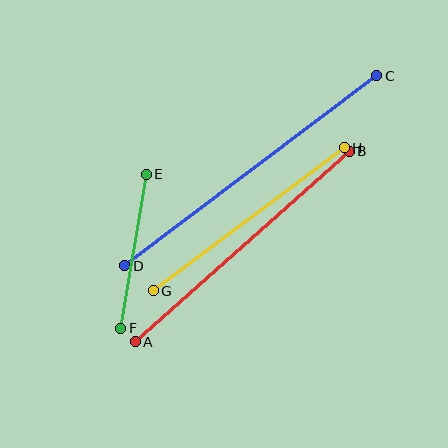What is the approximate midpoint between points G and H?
The midpoint is at approximately (249, 219) pixels.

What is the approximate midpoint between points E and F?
The midpoint is at approximately (134, 251) pixels.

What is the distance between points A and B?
The distance is approximately 287 pixels.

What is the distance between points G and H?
The distance is approximately 239 pixels.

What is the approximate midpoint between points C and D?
The midpoint is at approximately (251, 171) pixels.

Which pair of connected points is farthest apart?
Points C and D are farthest apart.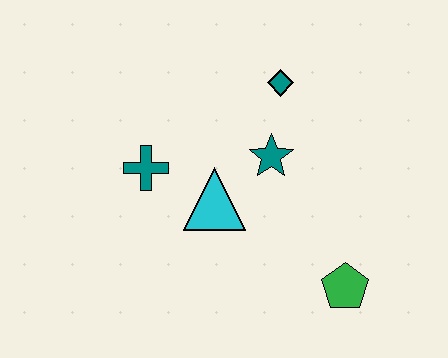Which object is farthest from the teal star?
The green pentagon is farthest from the teal star.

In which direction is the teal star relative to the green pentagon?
The teal star is above the green pentagon.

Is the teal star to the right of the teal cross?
Yes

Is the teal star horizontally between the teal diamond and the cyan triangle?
Yes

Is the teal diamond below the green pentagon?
No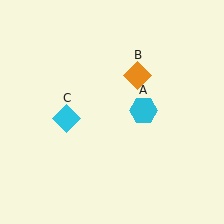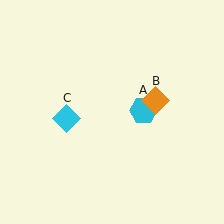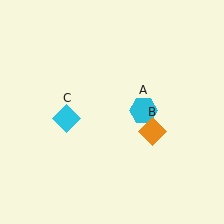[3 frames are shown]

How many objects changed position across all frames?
1 object changed position: orange diamond (object B).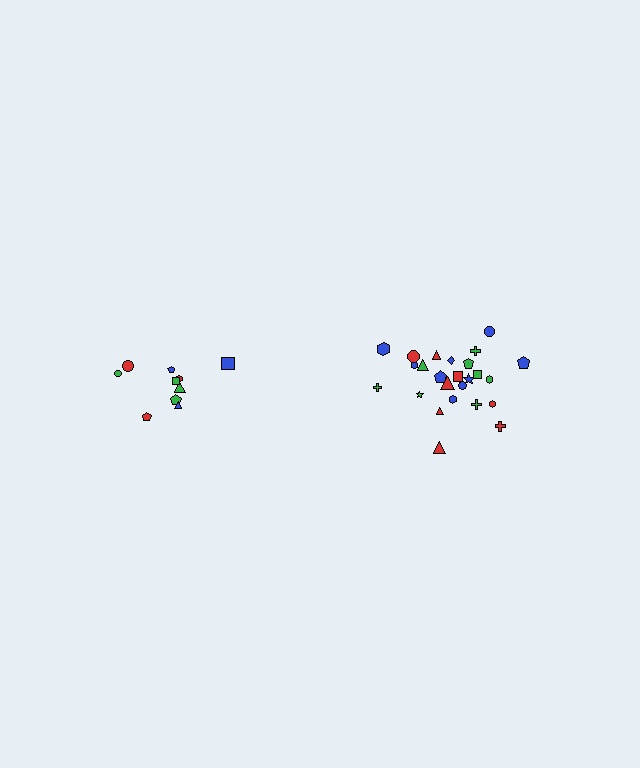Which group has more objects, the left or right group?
The right group.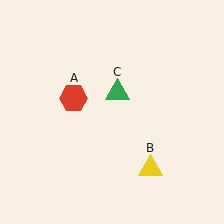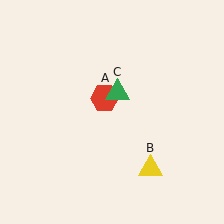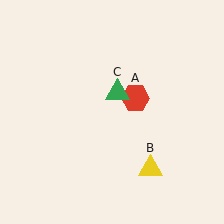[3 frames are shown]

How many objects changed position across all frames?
1 object changed position: red hexagon (object A).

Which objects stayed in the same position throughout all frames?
Yellow triangle (object B) and green triangle (object C) remained stationary.